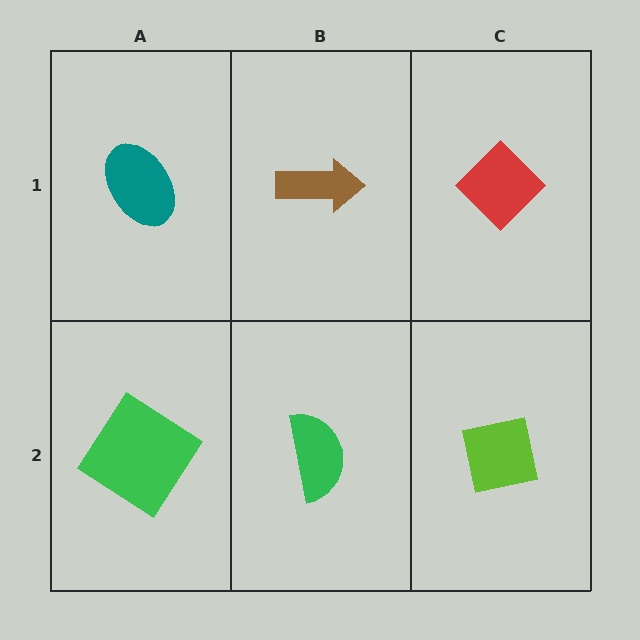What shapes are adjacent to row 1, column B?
A green semicircle (row 2, column B), a teal ellipse (row 1, column A), a red diamond (row 1, column C).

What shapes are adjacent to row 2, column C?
A red diamond (row 1, column C), a green semicircle (row 2, column B).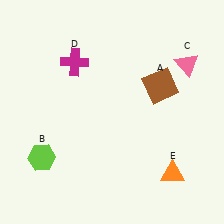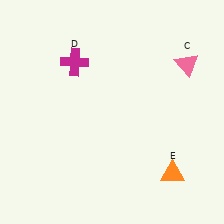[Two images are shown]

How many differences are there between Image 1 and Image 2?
There are 2 differences between the two images.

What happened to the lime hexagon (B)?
The lime hexagon (B) was removed in Image 2. It was in the bottom-left area of Image 1.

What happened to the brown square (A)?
The brown square (A) was removed in Image 2. It was in the top-right area of Image 1.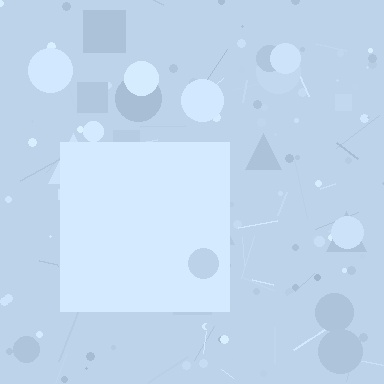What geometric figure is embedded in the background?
A square is embedded in the background.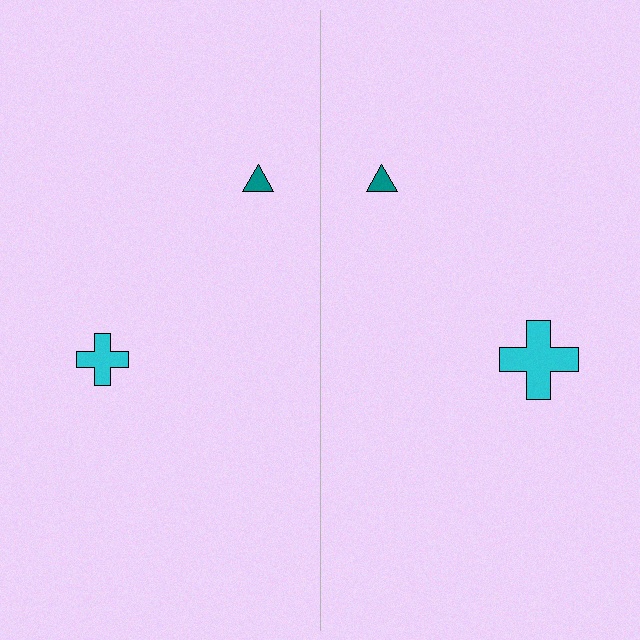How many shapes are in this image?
There are 4 shapes in this image.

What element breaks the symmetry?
The cyan cross on the right side has a different size than its mirror counterpart.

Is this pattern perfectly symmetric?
No, the pattern is not perfectly symmetric. The cyan cross on the right side has a different size than its mirror counterpart.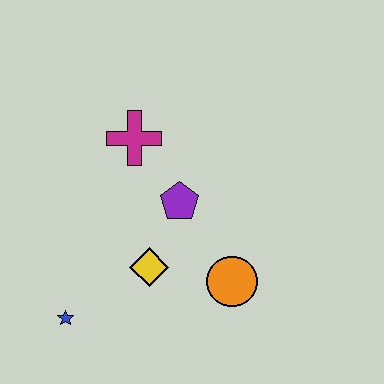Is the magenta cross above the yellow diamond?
Yes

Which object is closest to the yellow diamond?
The purple pentagon is closest to the yellow diamond.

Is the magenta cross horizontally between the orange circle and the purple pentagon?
No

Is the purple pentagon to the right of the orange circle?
No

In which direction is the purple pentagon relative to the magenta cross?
The purple pentagon is below the magenta cross.